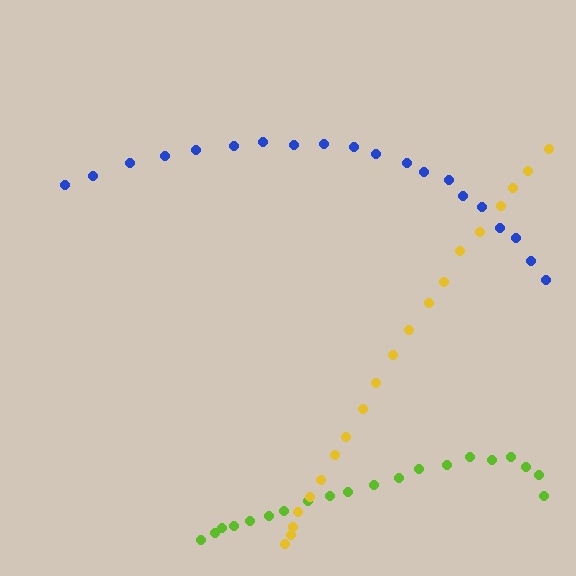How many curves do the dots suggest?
There are 3 distinct paths.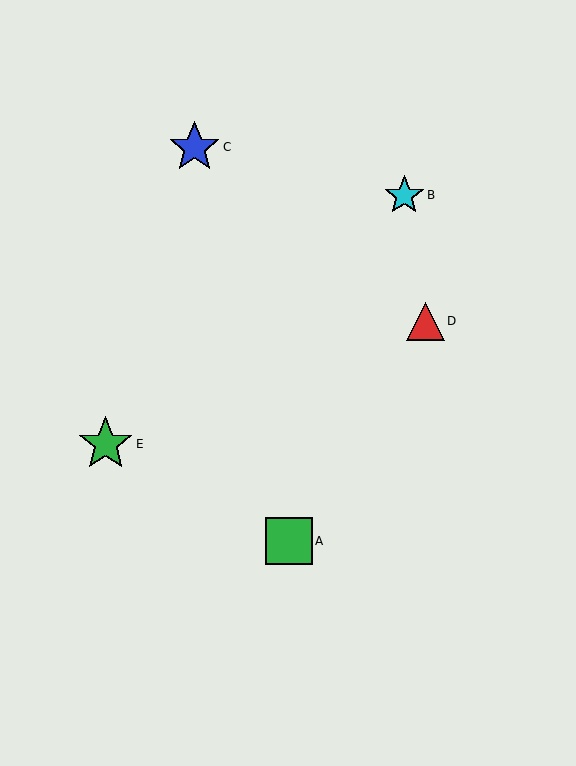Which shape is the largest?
The green star (labeled E) is the largest.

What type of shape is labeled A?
Shape A is a green square.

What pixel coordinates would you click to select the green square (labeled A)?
Click at (289, 541) to select the green square A.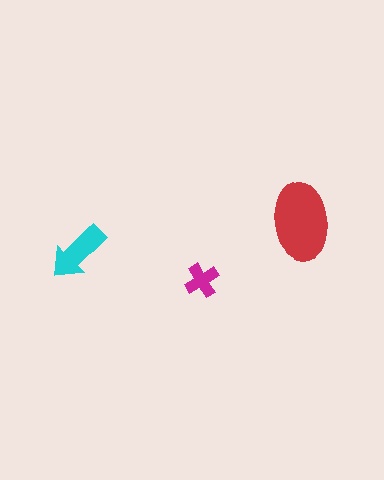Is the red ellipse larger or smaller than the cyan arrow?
Larger.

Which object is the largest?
The red ellipse.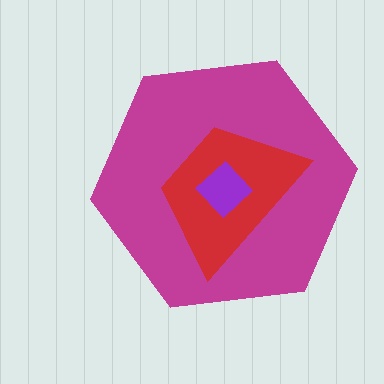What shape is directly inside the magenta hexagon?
The red trapezoid.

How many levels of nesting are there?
3.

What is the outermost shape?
The magenta hexagon.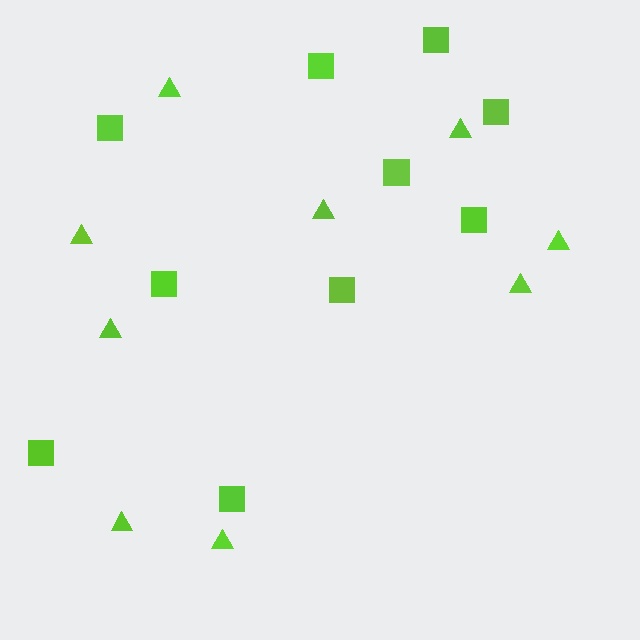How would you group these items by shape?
There are 2 groups: one group of squares (10) and one group of triangles (9).